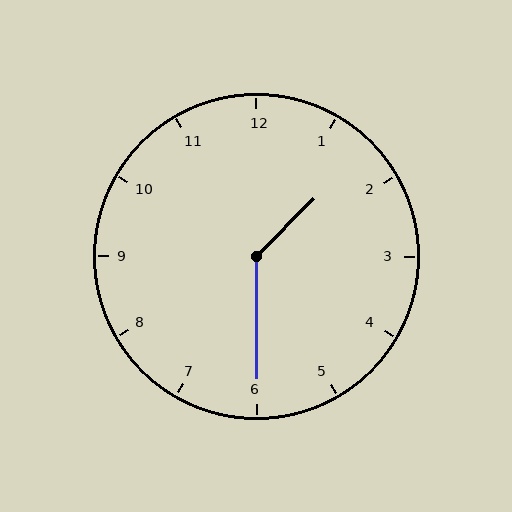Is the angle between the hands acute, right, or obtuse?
It is obtuse.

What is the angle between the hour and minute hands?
Approximately 135 degrees.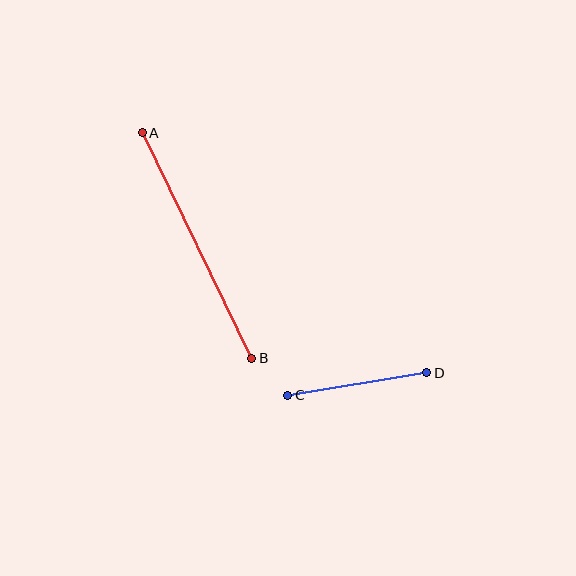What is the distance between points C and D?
The distance is approximately 141 pixels.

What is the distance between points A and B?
The distance is approximately 251 pixels.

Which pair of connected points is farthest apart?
Points A and B are farthest apart.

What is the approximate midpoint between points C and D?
The midpoint is at approximately (357, 384) pixels.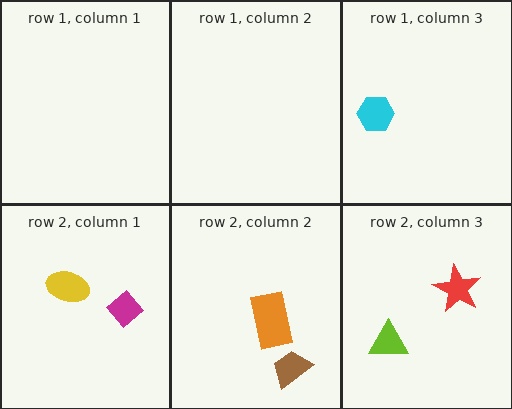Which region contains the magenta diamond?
The row 2, column 1 region.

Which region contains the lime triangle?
The row 2, column 3 region.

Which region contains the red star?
The row 2, column 3 region.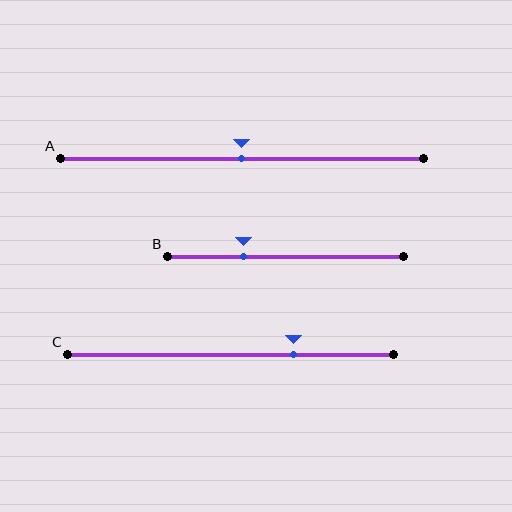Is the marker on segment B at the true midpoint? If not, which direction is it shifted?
No, the marker on segment B is shifted to the left by about 18% of the segment length.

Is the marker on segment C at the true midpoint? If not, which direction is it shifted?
No, the marker on segment C is shifted to the right by about 19% of the segment length.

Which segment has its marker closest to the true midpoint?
Segment A has its marker closest to the true midpoint.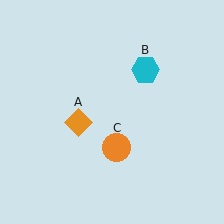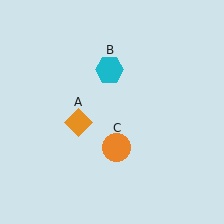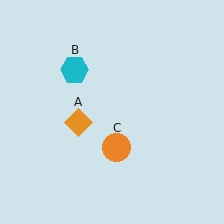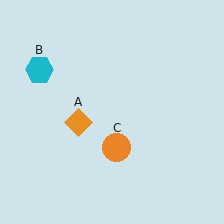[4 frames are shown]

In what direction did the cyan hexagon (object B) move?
The cyan hexagon (object B) moved left.